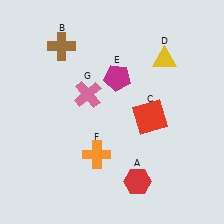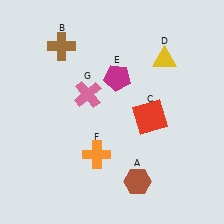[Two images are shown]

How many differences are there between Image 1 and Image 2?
There is 1 difference between the two images.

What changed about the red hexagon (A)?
In Image 1, A is red. In Image 2, it changed to brown.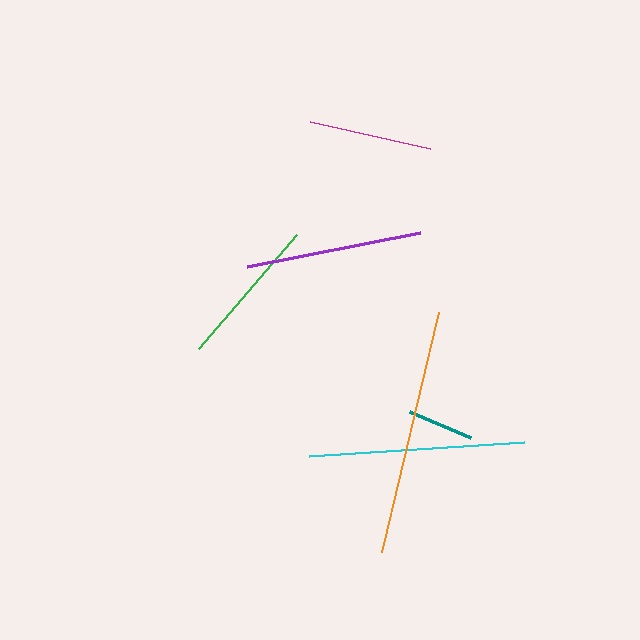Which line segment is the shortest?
The teal line is the shortest at approximately 66 pixels.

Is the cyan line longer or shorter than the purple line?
The cyan line is longer than the purple line.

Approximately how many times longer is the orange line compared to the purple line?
The orange line is approximately 1.4 times the length of the purple line.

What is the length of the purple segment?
The purple segment is approximately 176 pixels long.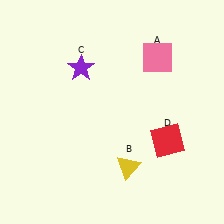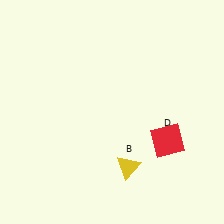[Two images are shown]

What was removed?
The purple star (C), the pink square (A) were removed in Image 2.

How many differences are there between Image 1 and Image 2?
There are 2 differences between the two images.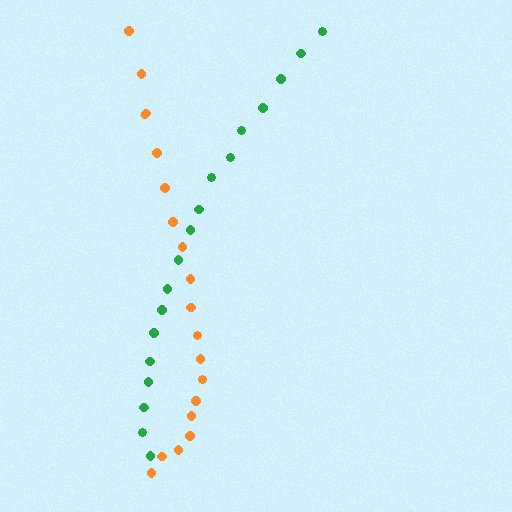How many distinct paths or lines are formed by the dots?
There are 2 distinct paths.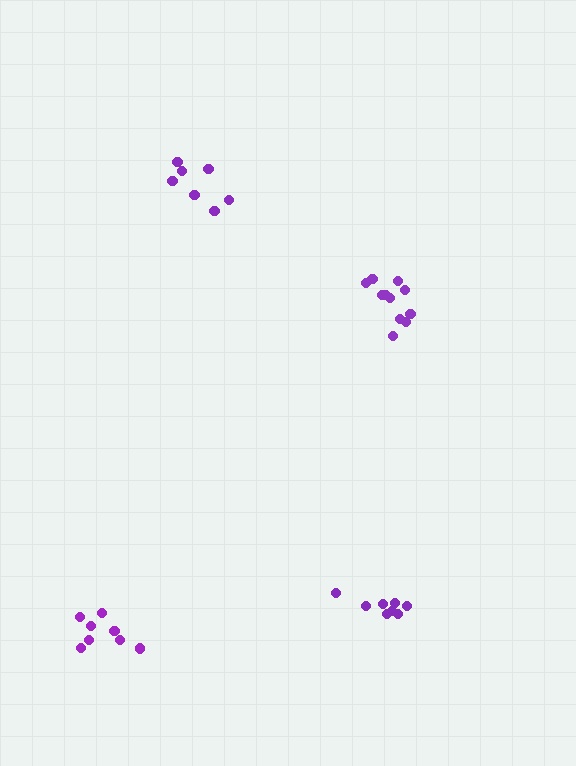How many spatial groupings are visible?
There are 4 spatial groupings.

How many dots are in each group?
Group 1: 8 dots, Group 2: 7 dots, Group 3: 11 dots, Group 4: 8 dots (34 total).